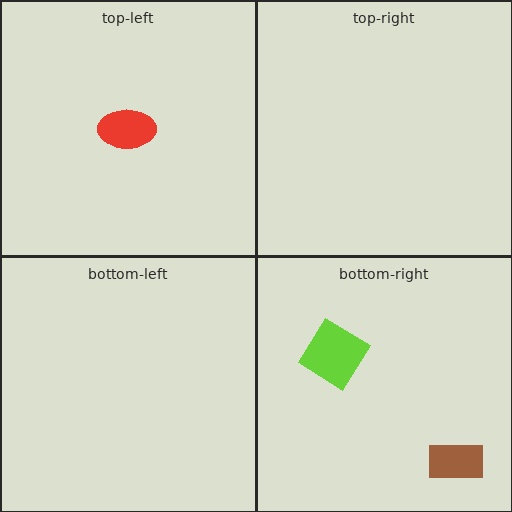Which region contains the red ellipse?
The top-left region.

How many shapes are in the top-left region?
1.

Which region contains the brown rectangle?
The bottom-right region.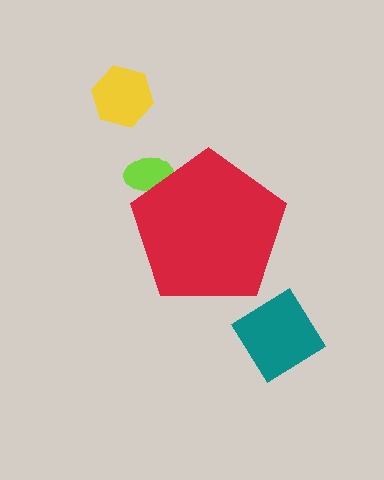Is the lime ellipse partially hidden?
Yes, the lime ellipse is partially hidden behind the red pentagon.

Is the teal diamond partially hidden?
No, the teal diamond is fully visible.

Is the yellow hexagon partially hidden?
No, the yellow hexagon is fully visible.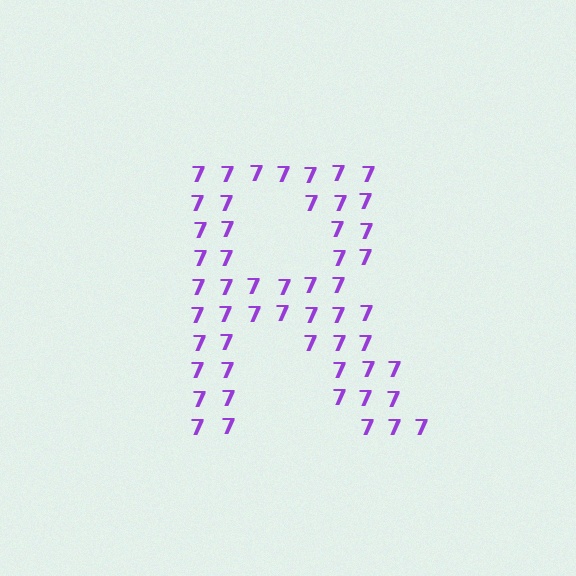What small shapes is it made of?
It is made of small digit 7's.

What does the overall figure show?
The overall figure shows the letter R.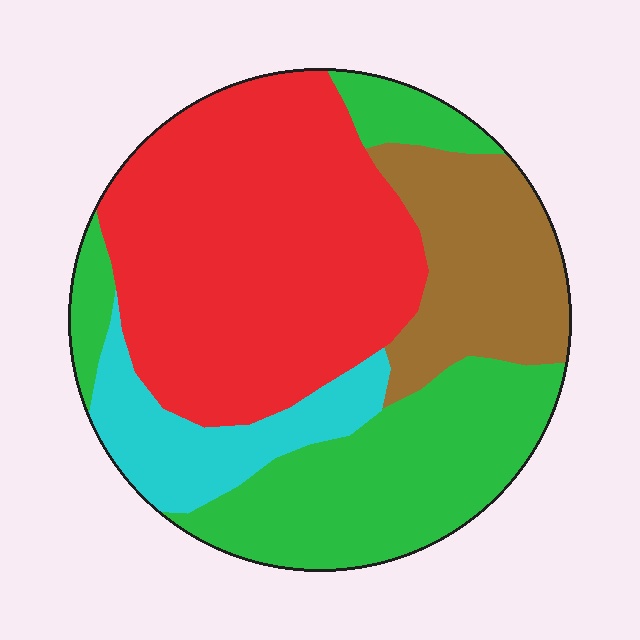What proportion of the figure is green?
Green covers 30% of the figure.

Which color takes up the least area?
Cyan, at roughly 10%.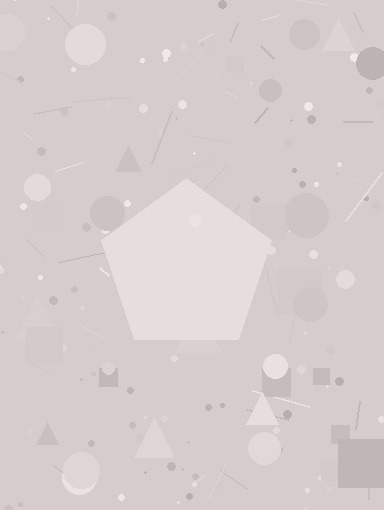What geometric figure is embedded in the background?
A pentagon is embedded in the background.